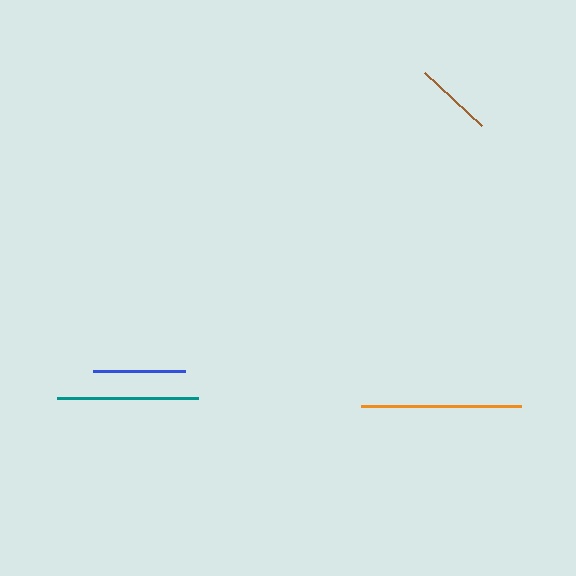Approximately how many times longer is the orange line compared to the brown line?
The orange line is approximately 2.1 times the length of the brown line.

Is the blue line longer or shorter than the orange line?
The orange line is longer than the blue line.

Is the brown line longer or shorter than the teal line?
The teal line is longer than the brown line.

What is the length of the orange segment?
The orange segment is approximately 160 pixels long.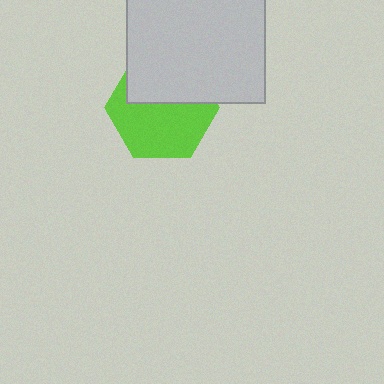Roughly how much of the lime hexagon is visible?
About half of it is visible (roughly 59%).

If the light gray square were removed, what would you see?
You would see the complete lime hexagon.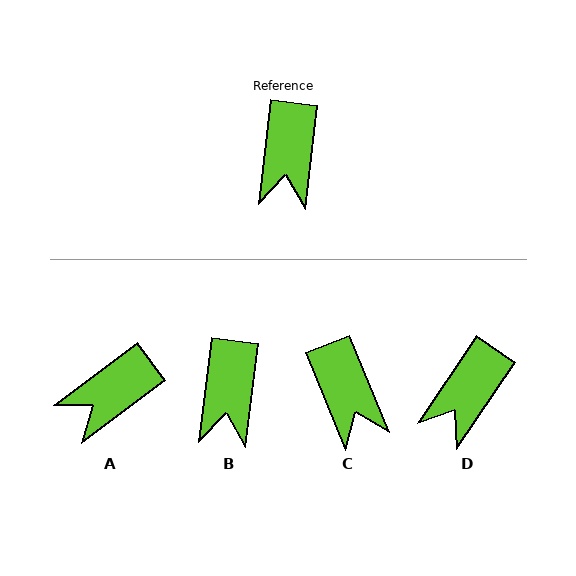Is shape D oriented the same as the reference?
No, it is off by about 27 degrees.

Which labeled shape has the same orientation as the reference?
B.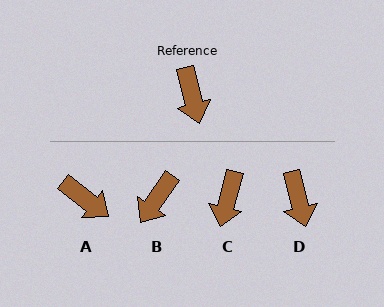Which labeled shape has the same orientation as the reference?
D.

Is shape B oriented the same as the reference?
No, it is off by about 48 degrees.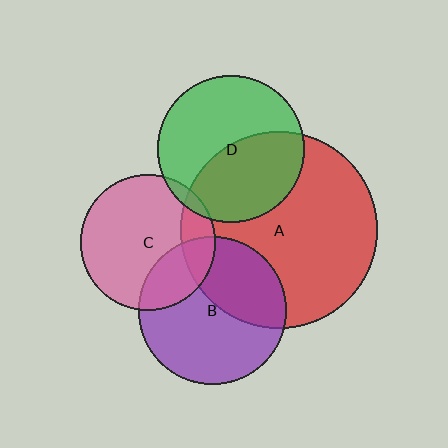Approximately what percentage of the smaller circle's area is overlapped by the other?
Approximately 15%.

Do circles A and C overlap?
Yes.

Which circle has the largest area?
Circle A (red).